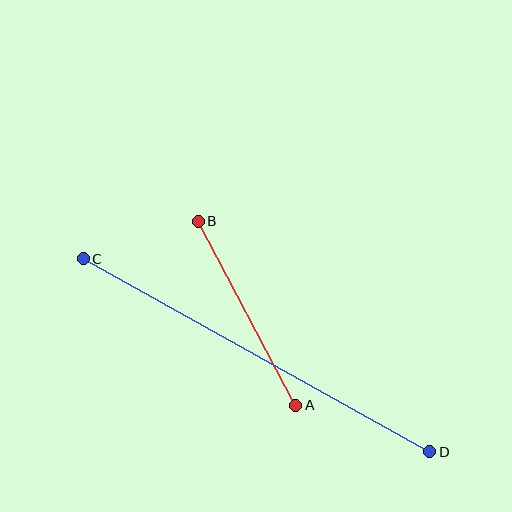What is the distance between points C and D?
The distance is approximately 397 pixels.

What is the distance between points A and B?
The distance is approximately 208 pixels.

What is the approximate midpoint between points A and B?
The midpoint is at approximately (247, 313) pixels.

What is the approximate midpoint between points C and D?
The midpoint is at approximately (256, 355) pixels.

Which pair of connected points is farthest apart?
Points C and D are farthest apart.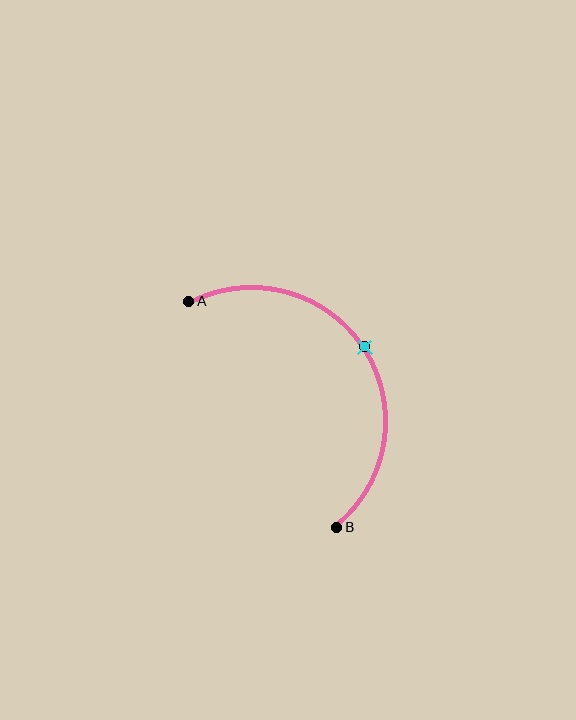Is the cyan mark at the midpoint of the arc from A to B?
Yes. The cyan mark lies on the arc at equal arc-length from both A and B — it is the arc midpoint.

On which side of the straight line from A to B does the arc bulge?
The arc bulges to the right of the straight line connecting A and B.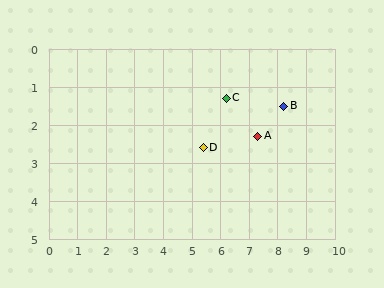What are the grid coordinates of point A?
Point A is at approximately (7.3, 2.3).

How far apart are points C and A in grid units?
Points C and A are about 1.5 grid units apart.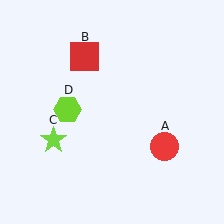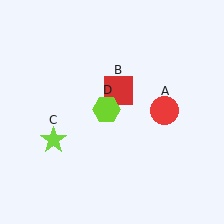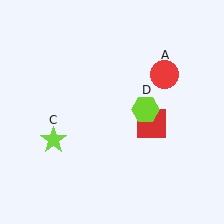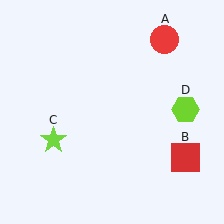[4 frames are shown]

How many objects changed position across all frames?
3 objects changed position: red circle (object A), red square (object B), lime hexagon (object D).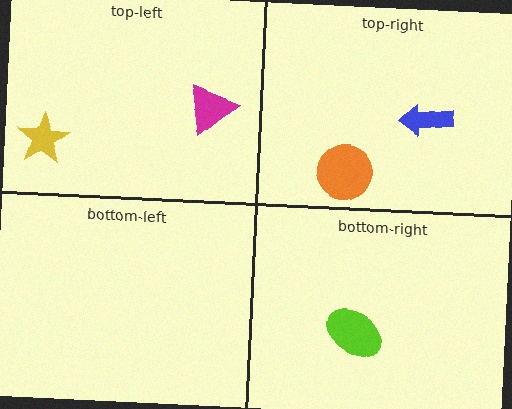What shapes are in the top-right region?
The orange circle, the blue arrow.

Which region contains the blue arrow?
The top-right region.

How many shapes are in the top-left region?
2.